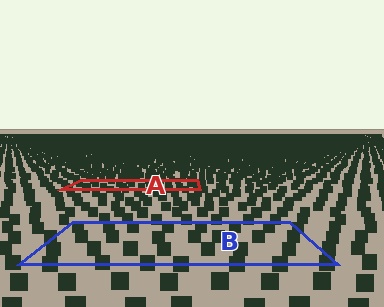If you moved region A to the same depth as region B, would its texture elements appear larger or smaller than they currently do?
They would appear larger. At a closer depth, the same texture elements are projected at a bigger on-screen size.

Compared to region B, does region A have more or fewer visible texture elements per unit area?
Region A has more texture elements per unit area — they are packed more densely because it is farther away.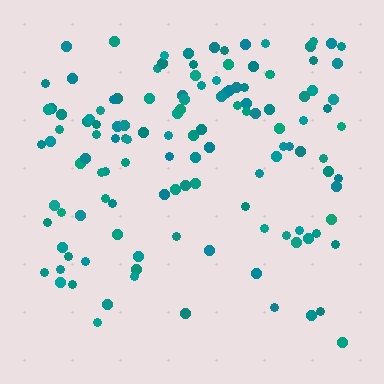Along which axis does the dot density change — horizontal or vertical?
Vertical.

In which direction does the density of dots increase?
From bottom to top, with the top side densest.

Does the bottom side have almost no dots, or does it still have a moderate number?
Still a moderate number, just noticeably fewer than the top.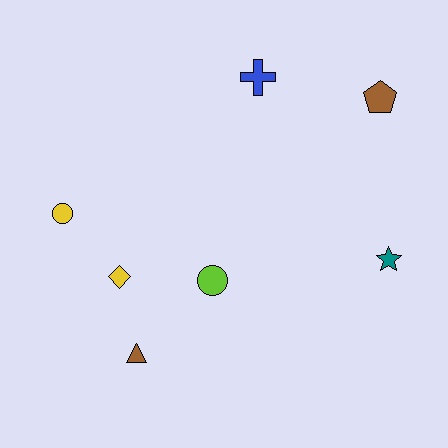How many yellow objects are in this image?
There are 2 yellow objects.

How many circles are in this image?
There are 2 circles.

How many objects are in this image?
There are 7 objects.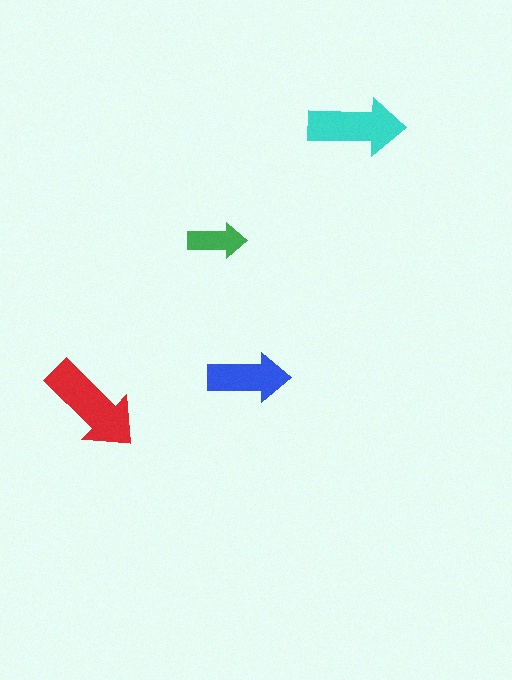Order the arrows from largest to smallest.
the red one, the cyan one, the blue one, the green one.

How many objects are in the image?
There are 4 objects in the image.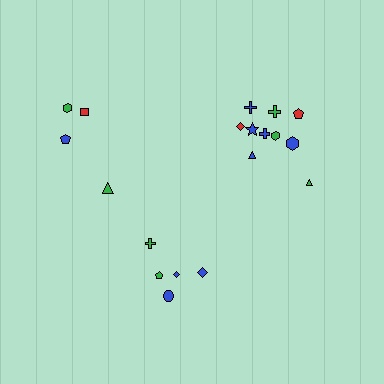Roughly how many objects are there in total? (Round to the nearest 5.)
Roughly 20 objects in total.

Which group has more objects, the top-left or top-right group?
The top-right group.